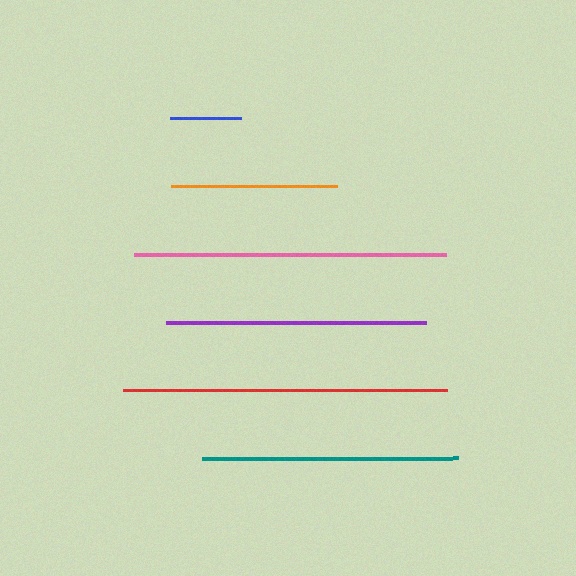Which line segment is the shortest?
The blue line is the shortest at approximately 71 pixels.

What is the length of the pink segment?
The pink segment is approximately 313 pixels long.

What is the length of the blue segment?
The blue segment is approximately 71 pixels long.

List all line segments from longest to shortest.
From longest to shortest: red, pink, purple, teal, orange, blue.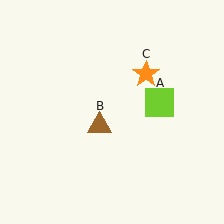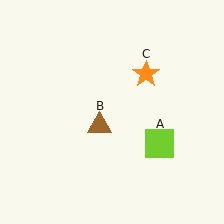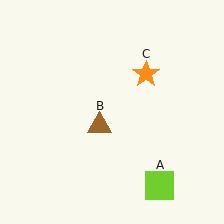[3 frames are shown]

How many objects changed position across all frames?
1 object changed position: lime square (object A).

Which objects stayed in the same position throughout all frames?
Brown triangle (object B) and orange star (object C) remained stationary.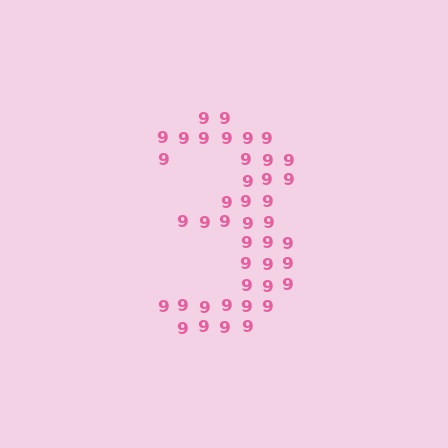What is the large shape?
The large shape is the digit 3.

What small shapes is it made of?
It is made of small digit 9's.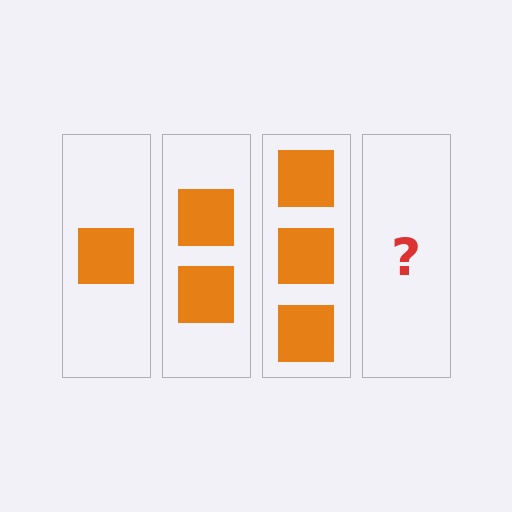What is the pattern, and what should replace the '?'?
The pattern is that each step adds one more square. The '?' should be 4 squares.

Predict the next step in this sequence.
The next step is 4 squares.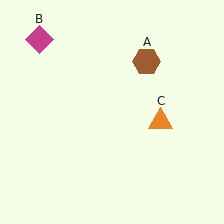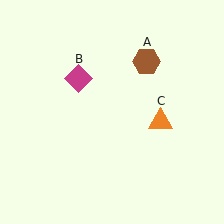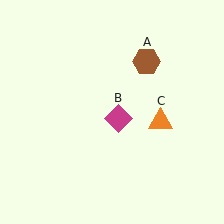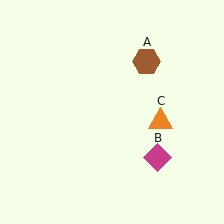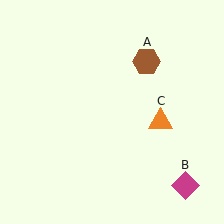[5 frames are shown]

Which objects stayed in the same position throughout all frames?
Brown hexagon (object A) and orange triangle (object C) remained stationary.